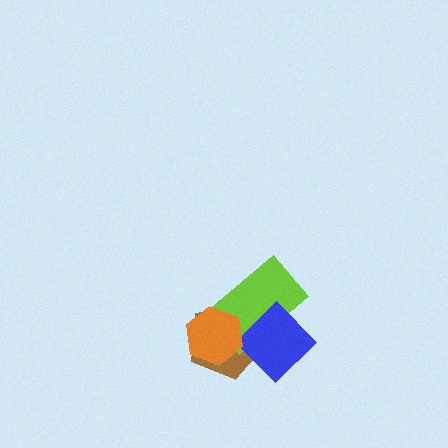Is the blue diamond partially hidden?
Yes, it is partially covered by another shape.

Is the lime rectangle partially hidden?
Yes, it is partially covered by another shape.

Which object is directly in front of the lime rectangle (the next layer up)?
The blue diamond is directly in front of the lime rectangle.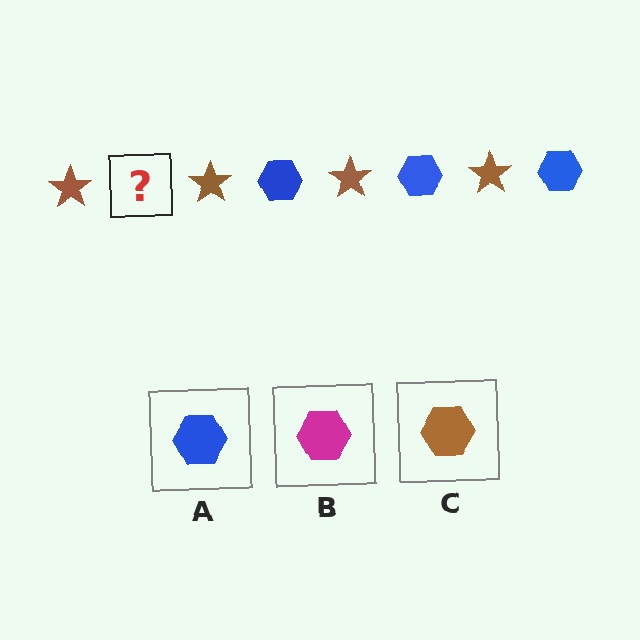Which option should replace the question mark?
Option A.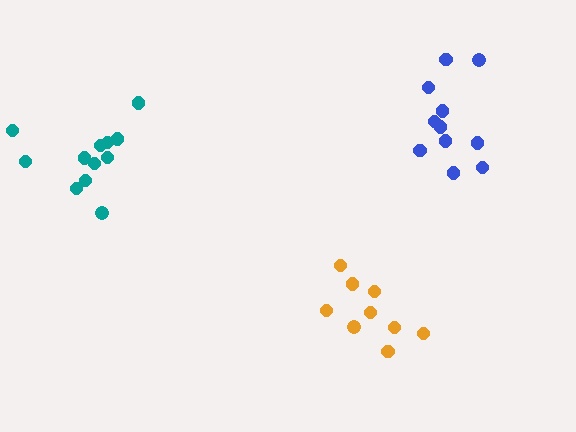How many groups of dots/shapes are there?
There are 3 groups.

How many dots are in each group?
Group 1: 11 dots, Group 2: 12 dots, Group 3: 9 dots (32 total).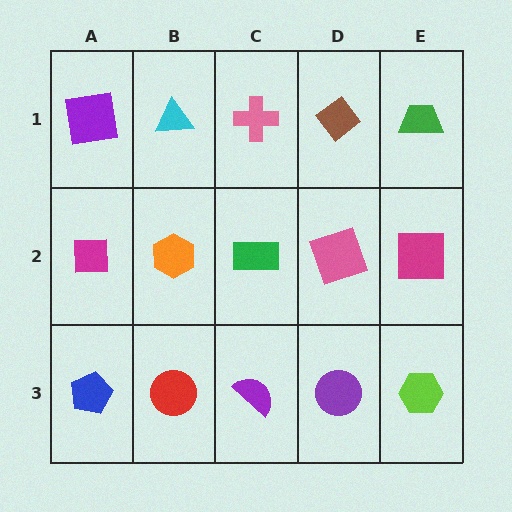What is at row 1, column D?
A brown diamond.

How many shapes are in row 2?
5 shapes.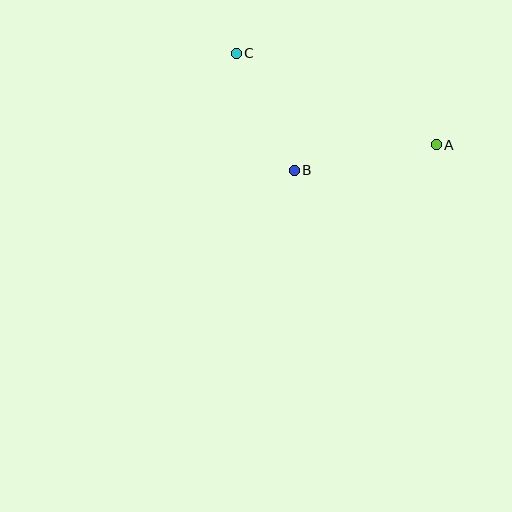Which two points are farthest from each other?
Points A and C are farthest from each other.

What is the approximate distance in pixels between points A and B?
The distance between A and B is approximately 144 pixels.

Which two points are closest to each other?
Points B and C are closest to each other.